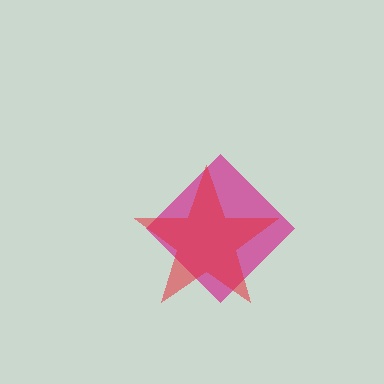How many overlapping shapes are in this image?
There are 2 overlapping shapes in the image.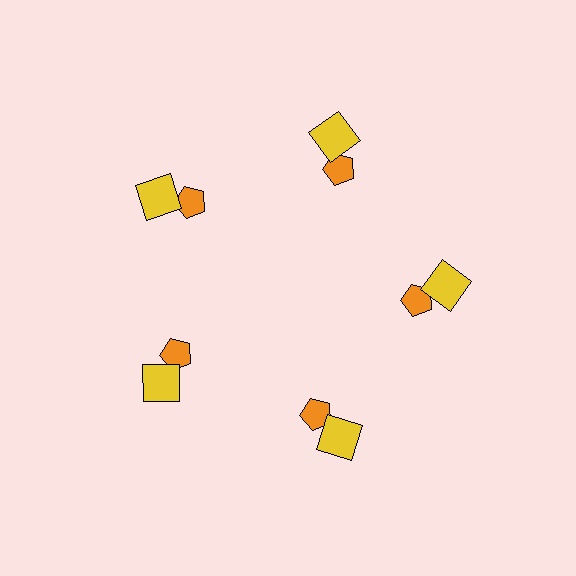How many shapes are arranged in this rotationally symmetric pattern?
There are 10 shapes, arranged in 5 groups of 2.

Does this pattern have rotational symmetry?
Yes, this pattern has 5-fold rotational symmetry. It looks the same after rotating 72 degrees around the center.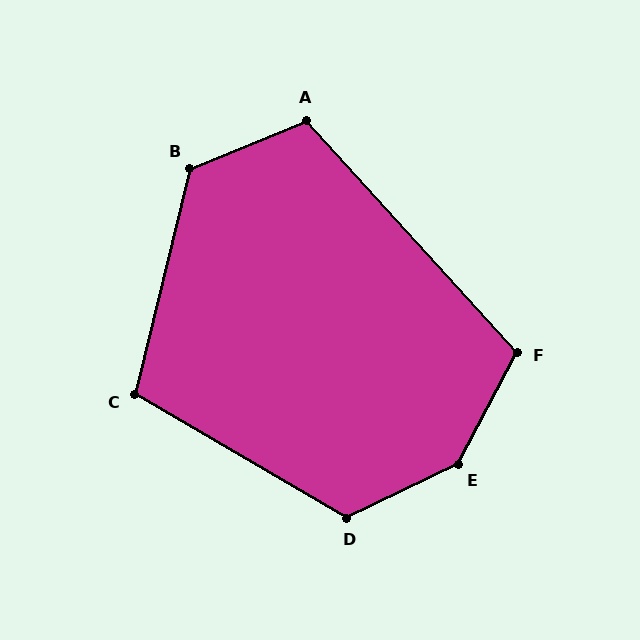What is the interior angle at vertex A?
Approximately 110 degrees (obtuse).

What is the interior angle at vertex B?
Approximately 126 degrees (obtuse).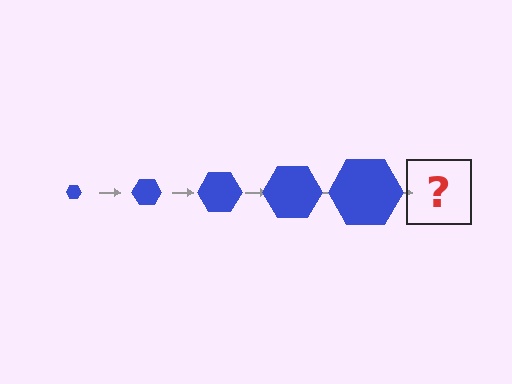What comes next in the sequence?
The next element should be a blue hexagon, larger than the previous one.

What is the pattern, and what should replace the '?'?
The pattern is that the hexagon gets progressively larger each step. The '?' should be a blue hexagon, larger than the previous one.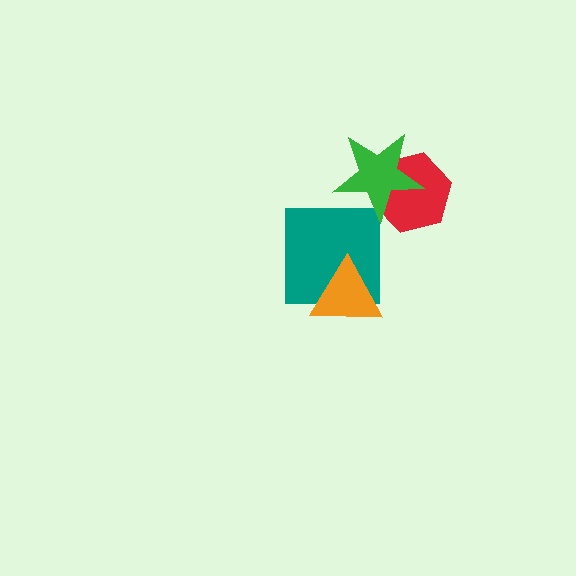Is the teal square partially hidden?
Yes, it is partially covered by another shape.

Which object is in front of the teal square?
The orange triangle is in front of the teal square.